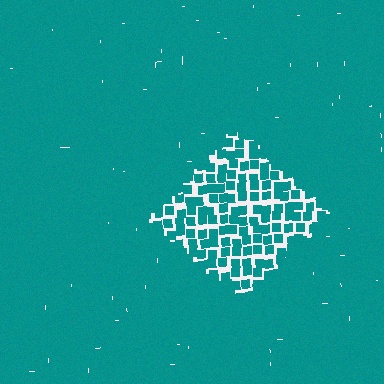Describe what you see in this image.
The image contains small teal elements arranged at two different densities. A diamond-shaped region is visible where the elements are less densely packed than the surrounding area.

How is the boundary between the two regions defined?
The boundary is defined by a change in element density (approximately 2.6x ratio). All elements are the same color, size, and shape.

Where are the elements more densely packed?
The elements are more densely packed outside the diamond boundary.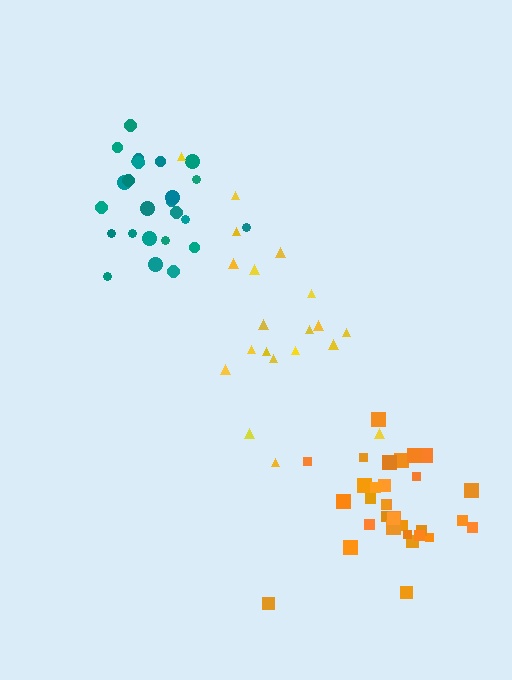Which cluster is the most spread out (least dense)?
Yellow.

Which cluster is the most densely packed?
Orange.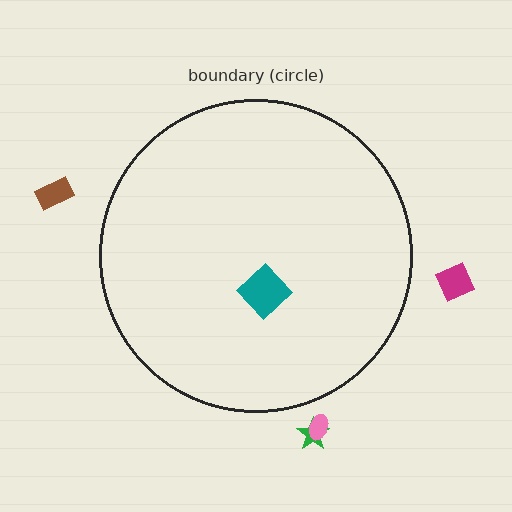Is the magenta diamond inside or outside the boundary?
Outside.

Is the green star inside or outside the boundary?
Outside.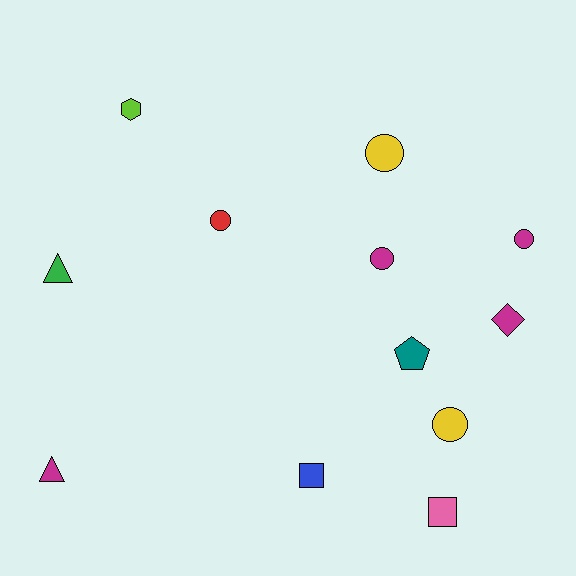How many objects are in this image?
There are 12 objects.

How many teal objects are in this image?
There is 1 teal object.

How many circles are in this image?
There are 5 circles.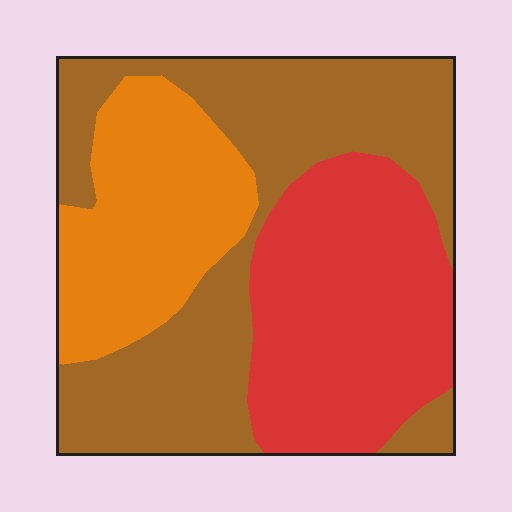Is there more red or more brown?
Brown.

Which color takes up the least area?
Orange, at roughly 25%.